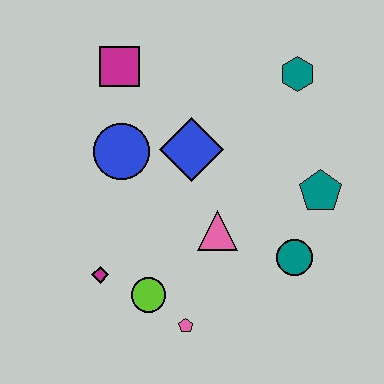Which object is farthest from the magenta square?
The pink pentagon is farthest from the magenta square.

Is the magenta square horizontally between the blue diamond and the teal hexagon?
No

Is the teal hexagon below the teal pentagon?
No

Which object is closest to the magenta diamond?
The lime circle is closest to the magenta diamond.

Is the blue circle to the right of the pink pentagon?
No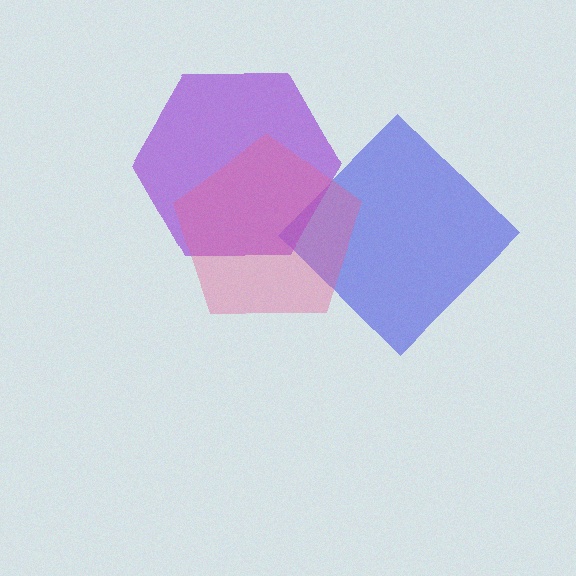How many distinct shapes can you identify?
There are 3 distinct shapes: a blue diamond, a purple hexagon, a pink pentagon.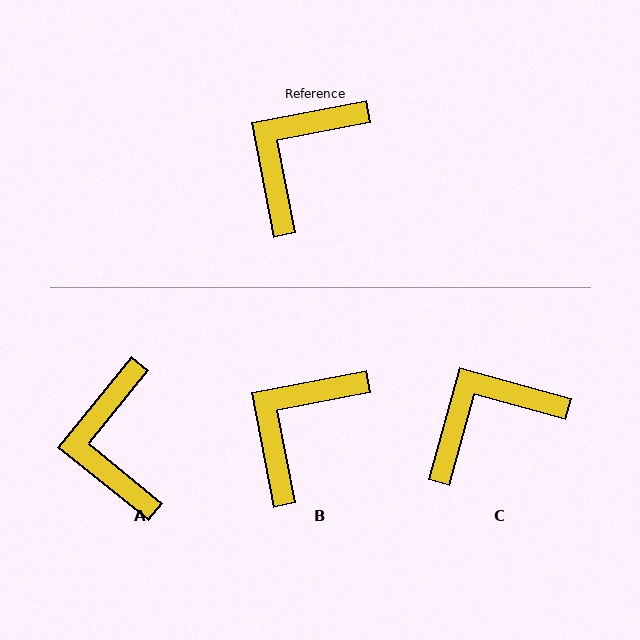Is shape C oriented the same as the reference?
No, it is off by about 26 degrees.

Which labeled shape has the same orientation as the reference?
B.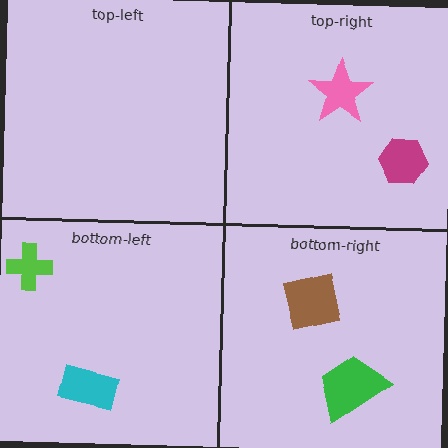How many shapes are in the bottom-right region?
2.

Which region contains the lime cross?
The bottom-left region.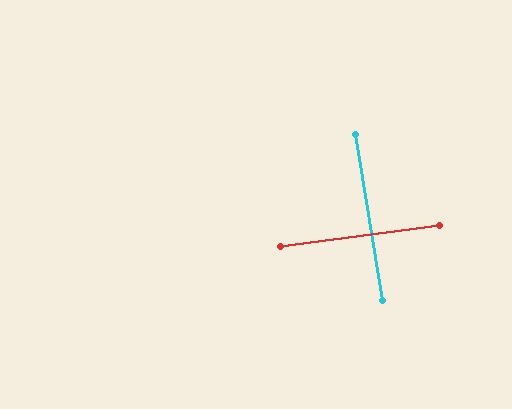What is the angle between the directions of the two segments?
Approximately 88 degrees.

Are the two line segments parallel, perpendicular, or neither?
Perpendicular — they meet at approximately 88°.